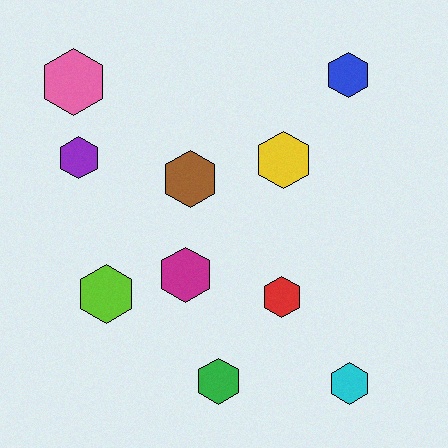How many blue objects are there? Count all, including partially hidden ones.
There is 1 blue object.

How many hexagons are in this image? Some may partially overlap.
There are 10 hexagons.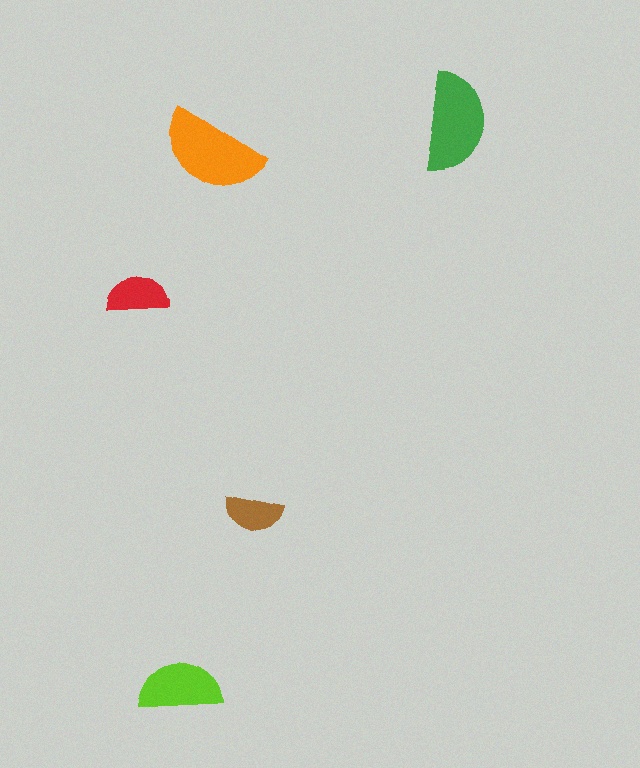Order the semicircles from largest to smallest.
the orange one, the green one, the lime one, the red one, the brown one.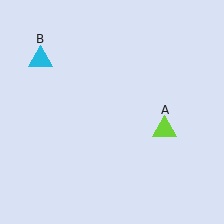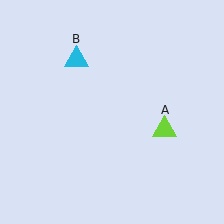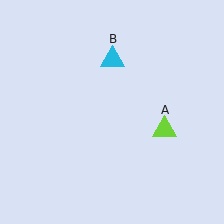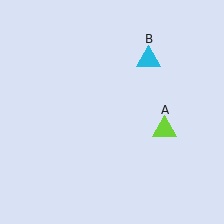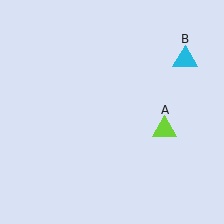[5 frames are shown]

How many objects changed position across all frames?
1 object changed position: cyan triangle (object B).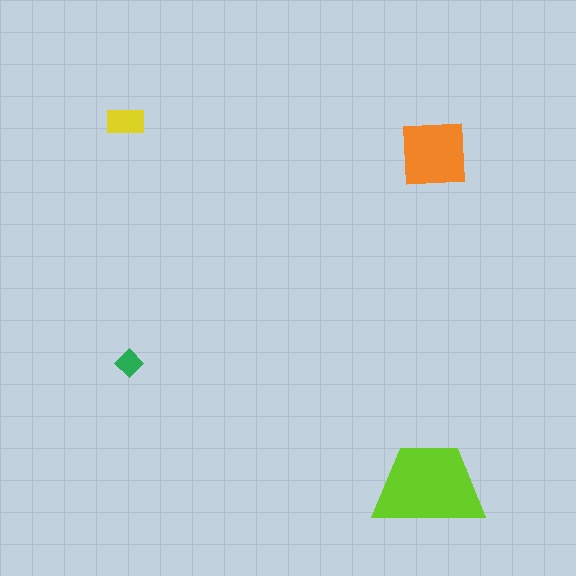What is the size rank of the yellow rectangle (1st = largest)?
3rd.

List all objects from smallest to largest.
The green diamond, the yellow rectangle, the orange square, the lime trapezoid.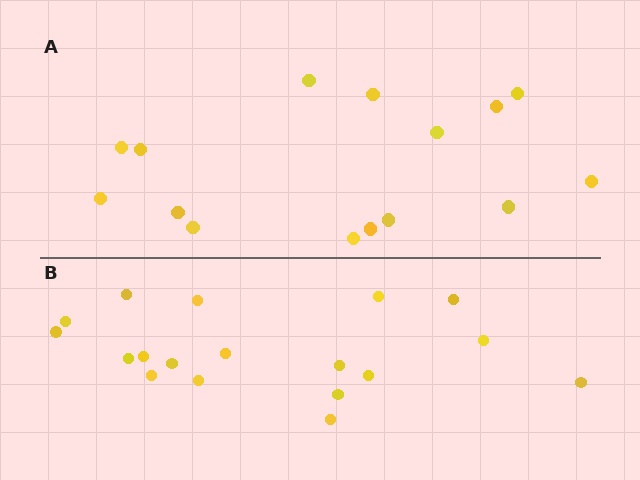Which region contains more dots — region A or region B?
Region B (the bottom region) has more dots.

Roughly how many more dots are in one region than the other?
Region B has just a few more — roughly 2 or 3 more dots than region A.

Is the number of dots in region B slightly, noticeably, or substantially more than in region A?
Region B has only slightly more — the two regions are fairly close. The ratio is roughly 1.2 to 1.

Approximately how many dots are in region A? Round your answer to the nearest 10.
About 20 dots. (The exact count is 15, which rounds to 20.)